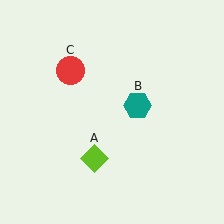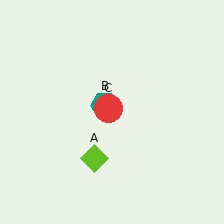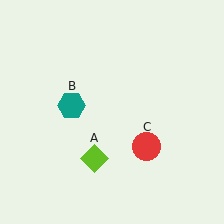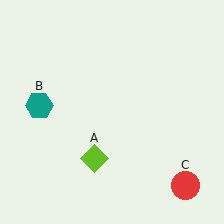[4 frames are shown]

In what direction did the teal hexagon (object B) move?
The teal hexagon (object B) moved left.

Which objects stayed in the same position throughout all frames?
Lime diamond (object A) remained stationary.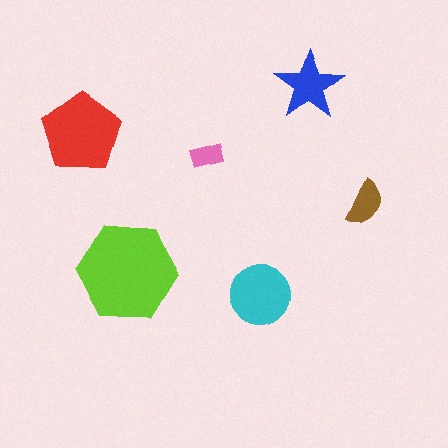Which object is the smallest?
The pink rectangle.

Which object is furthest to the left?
The red pentagon is leftmost.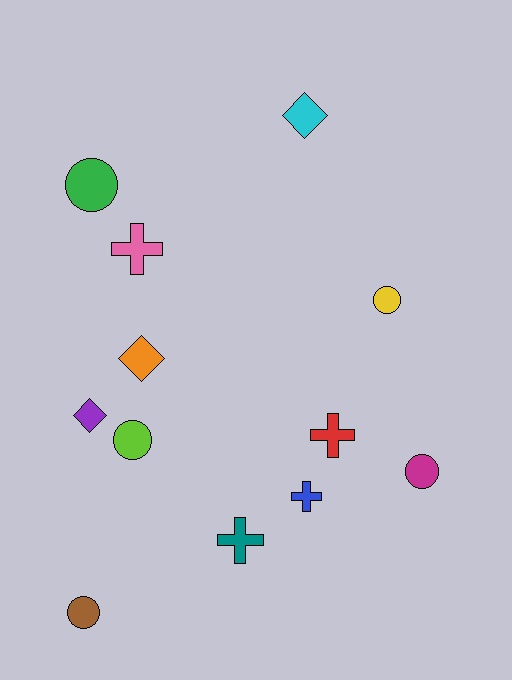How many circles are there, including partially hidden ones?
There are 5 circles.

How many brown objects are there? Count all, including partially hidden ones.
There is 1 brown object.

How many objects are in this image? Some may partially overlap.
There are 12 objects.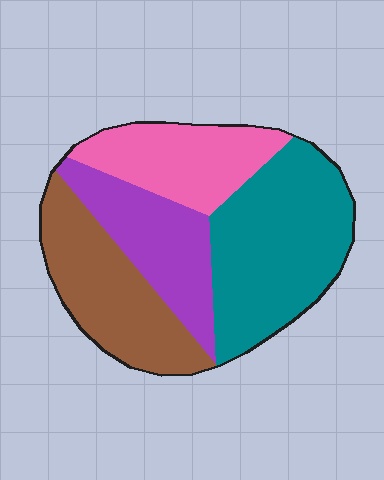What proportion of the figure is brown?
Brown covers 25% of the figure.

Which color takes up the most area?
Teal, at roughly 35%.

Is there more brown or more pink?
Brown.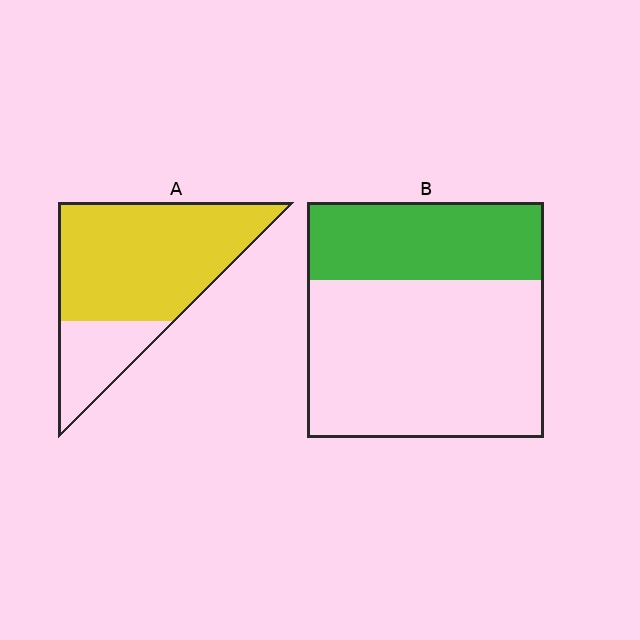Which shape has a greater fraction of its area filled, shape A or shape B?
Shape A.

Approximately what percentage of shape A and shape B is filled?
A is approximately 75% and B is approximately 35%.